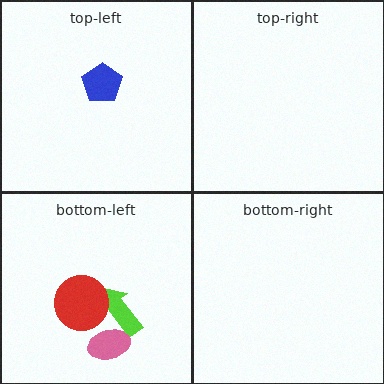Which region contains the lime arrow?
The bottom-left region.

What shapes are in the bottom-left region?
The lime arrow, the red circle, the pink ellipse.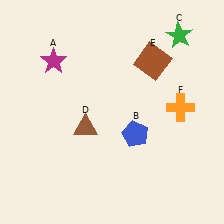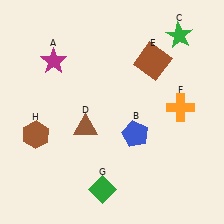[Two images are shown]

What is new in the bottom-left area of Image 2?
A green diamond (G) was added in the bottom-left area of Image 2.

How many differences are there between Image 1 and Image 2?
There are 2 differences between the two images.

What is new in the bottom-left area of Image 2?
A brown hexagon (H) was added in the bottom-left area of Image 2.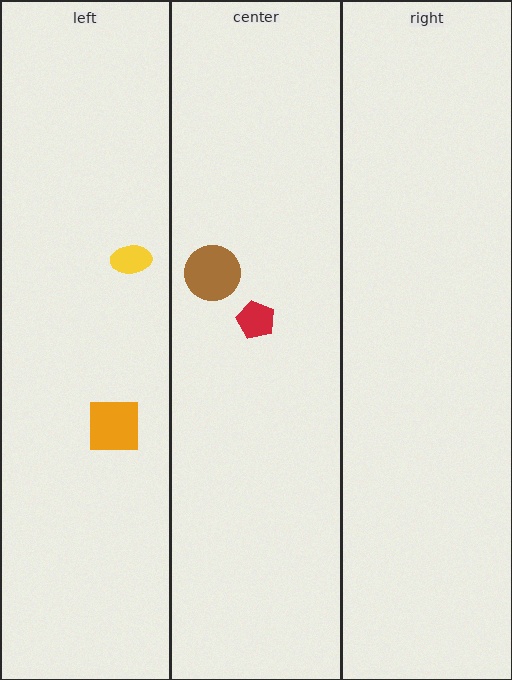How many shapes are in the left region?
2.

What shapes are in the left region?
The orange square, the yellow ellipse.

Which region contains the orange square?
The left region.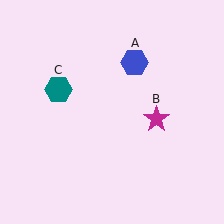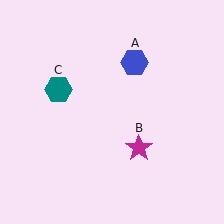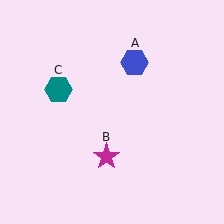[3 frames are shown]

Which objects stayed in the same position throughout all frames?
Blue hexagon (object A) and teal hexagon (object C) remained stationary.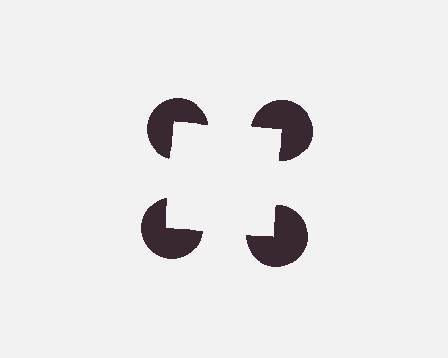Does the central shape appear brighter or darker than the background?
It typically appears slightly brighter than the background, even though no actual brightness change is drawn.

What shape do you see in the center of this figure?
An illusory square — its edges are inferred from the aligned wedge cuts in the pac-man discs, not physically drawn.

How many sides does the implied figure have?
4 sides.